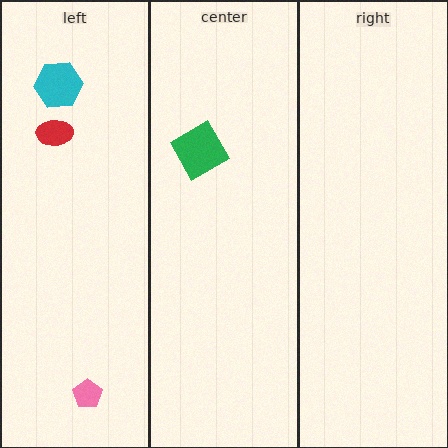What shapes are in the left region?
The red ellipse, the cyan hexagon, the pink pentagon.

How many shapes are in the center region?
1.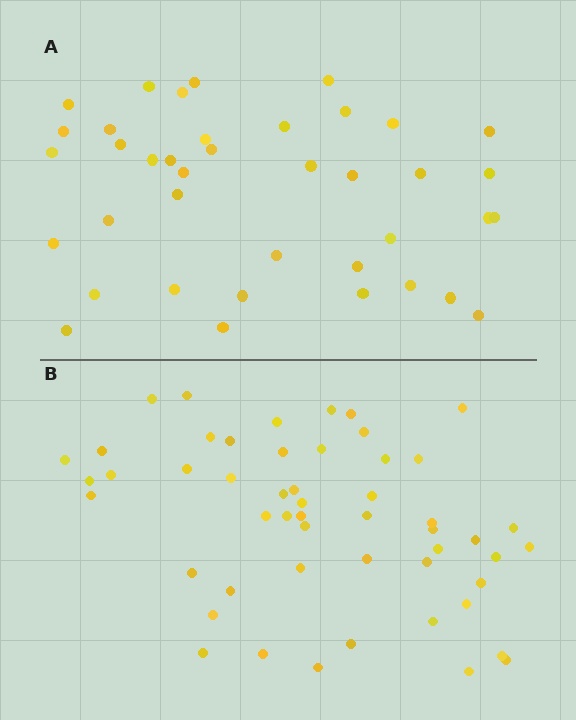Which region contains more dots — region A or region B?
Region B (the bottom region) has more dots.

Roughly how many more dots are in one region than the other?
Region B has approximately 15 more dots than region A.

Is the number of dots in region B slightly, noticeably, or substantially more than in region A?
Region B has noticeably more, but not dramatically so. The ratio is roughly 1.3 to 1.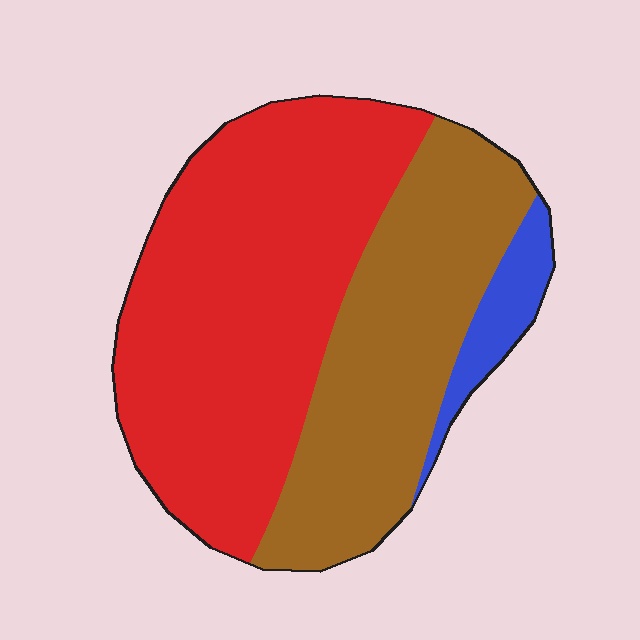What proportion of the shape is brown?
Brown covers roughly 35% of the shape.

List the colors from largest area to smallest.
From largest to smallest: red, brown, blue.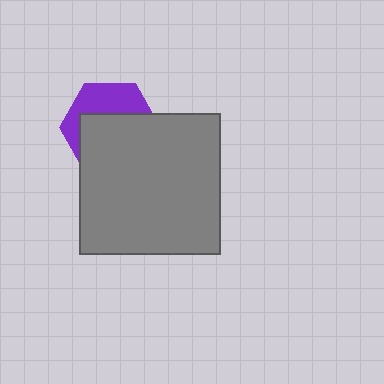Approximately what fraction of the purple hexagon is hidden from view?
Roughly 61% of the purple hexagon is hidden behind the gray square.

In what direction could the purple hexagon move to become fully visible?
The purple hexagon could move up. That would shift it out from behind the gray square entirely.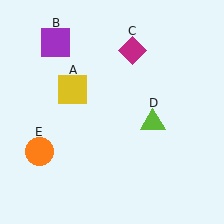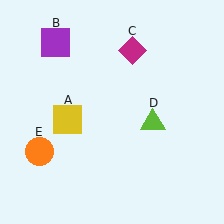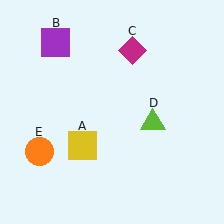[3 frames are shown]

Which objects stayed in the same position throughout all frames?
Purple square (object B) and magenta diamond (object C) and lime triangle (object D) and orange circle (object E) remained stationary.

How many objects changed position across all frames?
1 object changed position: yellow square (object A).